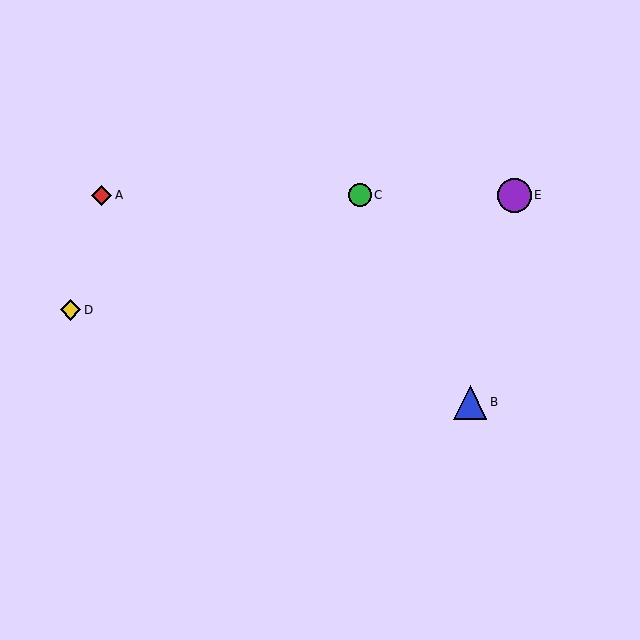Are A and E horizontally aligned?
Yes, both are at y≈195.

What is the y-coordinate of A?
Object A is at y≈195.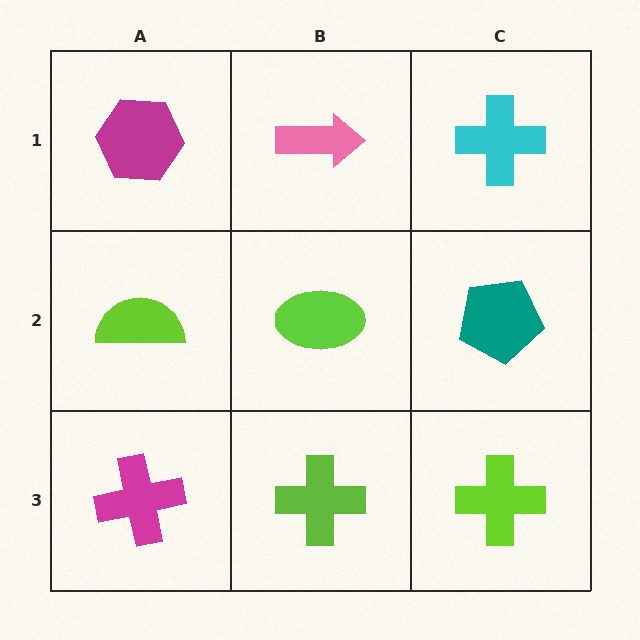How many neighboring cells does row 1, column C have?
2.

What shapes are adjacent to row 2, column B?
A pink arrow (row 1, column B), a lime cross (row 3, column B), a lime semicircle (row 2, column A), a teal pentagon (row 2, column C).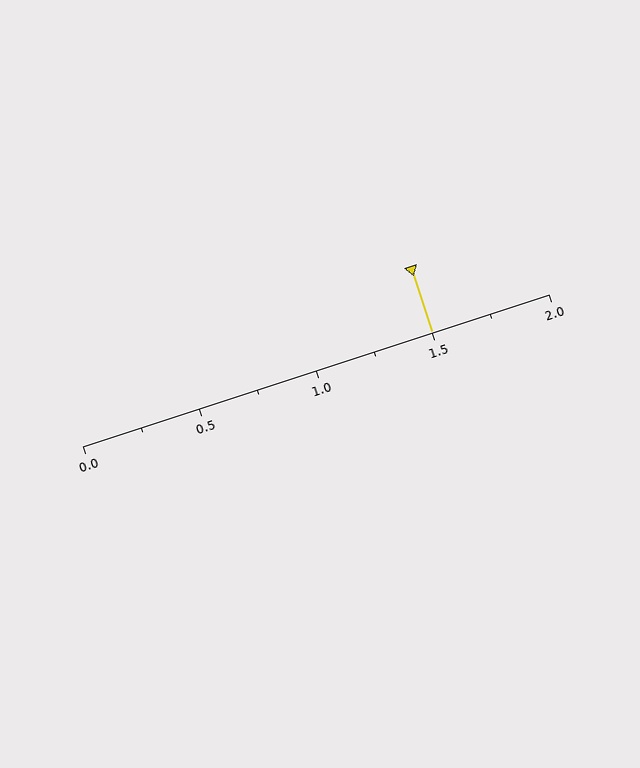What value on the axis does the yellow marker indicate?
The marker indicates approximately 1.5.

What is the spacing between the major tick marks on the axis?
The major ticks are spaced 0.5 apart.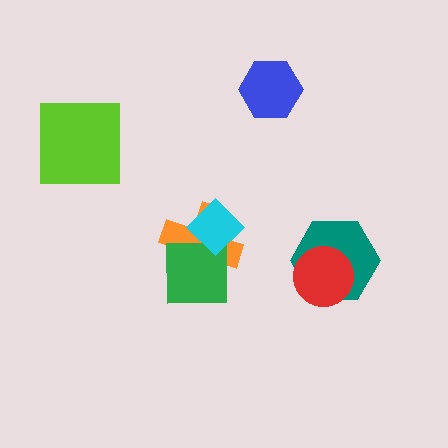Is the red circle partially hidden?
No, no other shape covers it.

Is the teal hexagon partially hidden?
Yes, it is partially covered by another shape.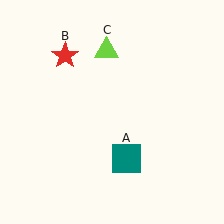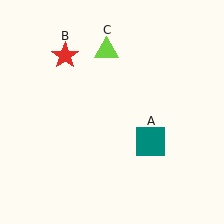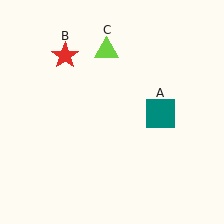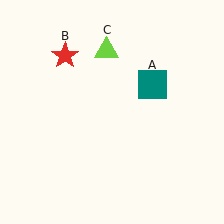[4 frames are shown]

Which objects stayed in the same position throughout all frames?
Red star (object B) and lime triangle (object C) remained stationary.